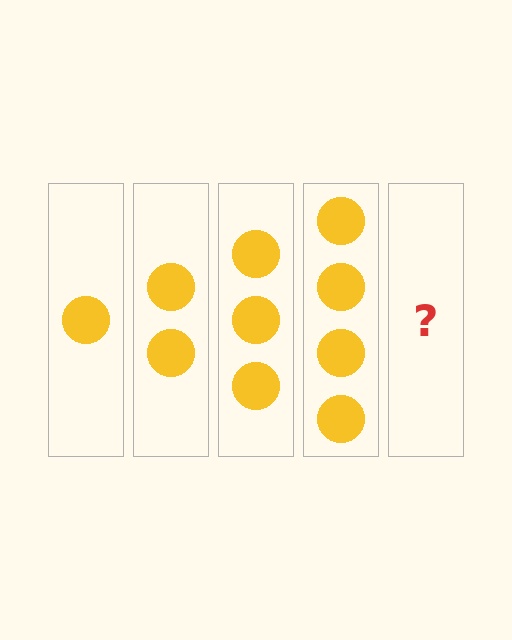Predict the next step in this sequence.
The next step is 5 circles.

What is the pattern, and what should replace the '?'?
The pattern is that each step adds one more circle. The '?' should be 5 circles.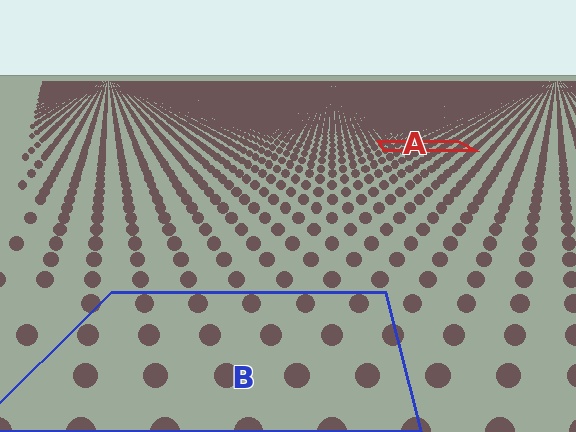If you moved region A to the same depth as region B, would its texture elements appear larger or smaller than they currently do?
They would appear larger. At a closer depth, the same texture elements are projected at a bigger on-screen size.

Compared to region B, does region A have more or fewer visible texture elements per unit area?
Region A has more texture elements per unit area — they are packed more densely because it is farther away.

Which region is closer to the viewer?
Region B is closer. The texture elements there are larger and more spread out.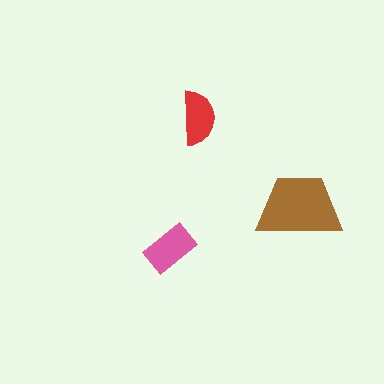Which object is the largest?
The brown trapezoid.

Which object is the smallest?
The red semicircle.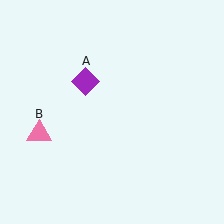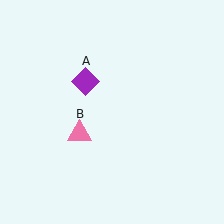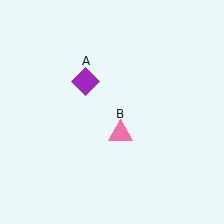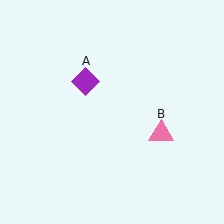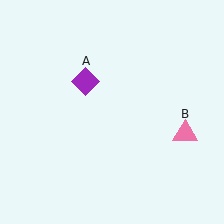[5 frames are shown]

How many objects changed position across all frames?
1 object changed position: pink triangle (object B).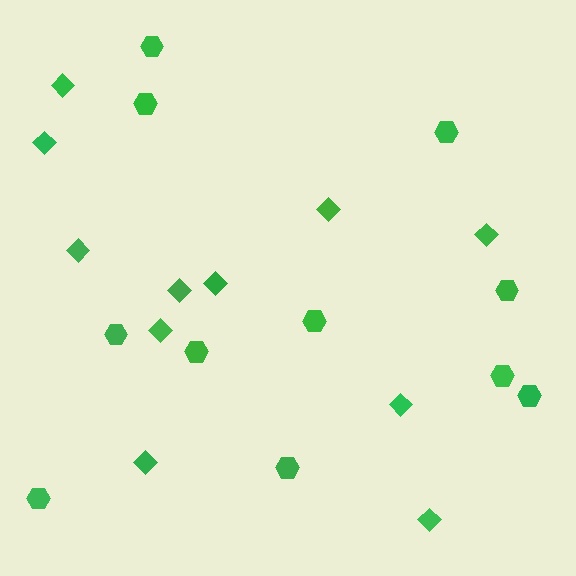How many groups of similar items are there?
There are 2 groups: one group of hexagons (11) and one group of diamonds (11).